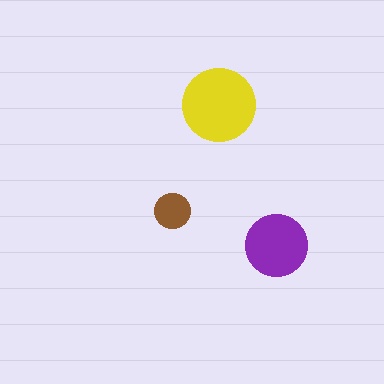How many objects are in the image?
There are 3 objects in the image.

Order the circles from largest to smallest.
the yellow one, the purple one, the brown one.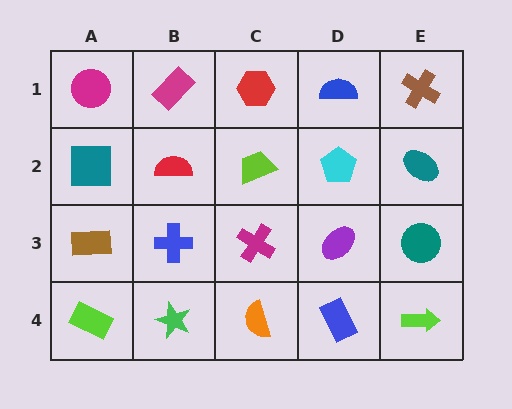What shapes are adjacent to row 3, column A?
A teal square (row 2, column A), a lime rectangle (row 4, column A), a blue cross (row 3, column B).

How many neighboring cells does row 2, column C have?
4.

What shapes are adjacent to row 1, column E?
A teal ellipse (row 2, column E), a blue semicircle (row 1, column D).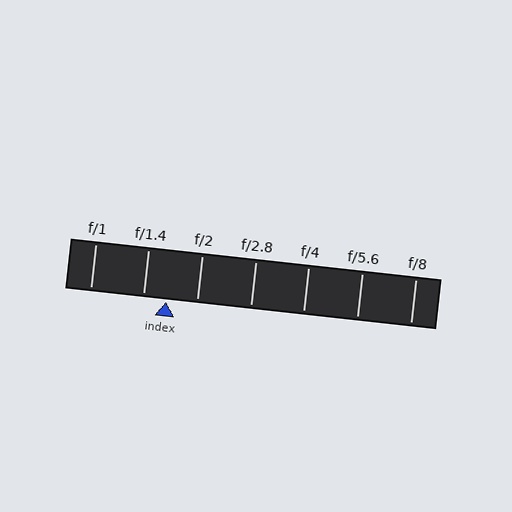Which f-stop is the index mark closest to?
The index mark is closest to f/1.4.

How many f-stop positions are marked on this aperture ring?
There are 7 f-stop positions marked.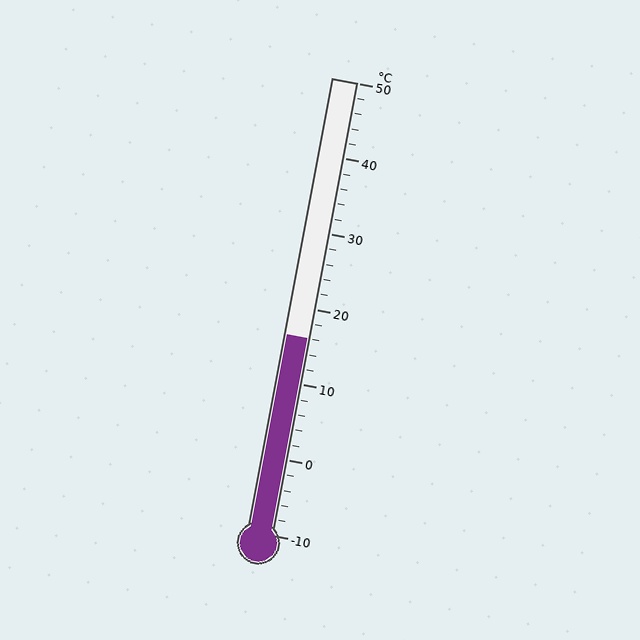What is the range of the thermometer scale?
The thermometer scale ranges from -10°C to 50°C.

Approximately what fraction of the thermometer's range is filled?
The thermometer is filled to approximately 45% of its range.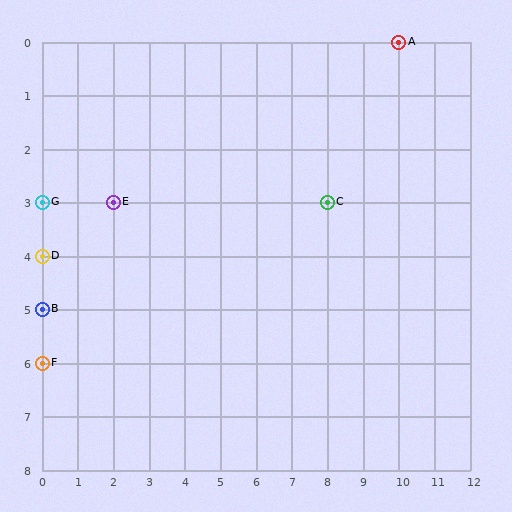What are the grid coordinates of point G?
Point G is at grid coordinates (0, 3).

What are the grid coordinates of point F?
Point F is at grid coordinates (0, 6).